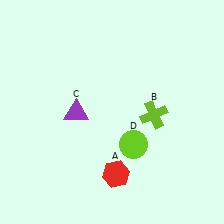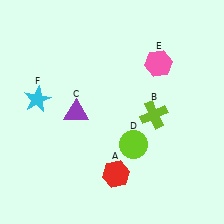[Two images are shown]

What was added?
A pink hexagon (E), a cyan star (F) were added in Image 2.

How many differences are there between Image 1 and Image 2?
There are 2 differences between the two images.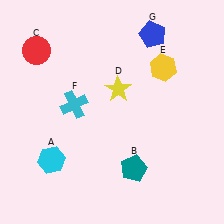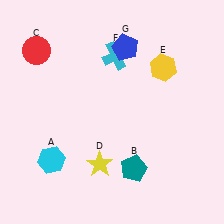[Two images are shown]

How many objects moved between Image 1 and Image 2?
3 objects moved between the two images.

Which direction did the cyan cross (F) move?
The cyan cross (F) moved up.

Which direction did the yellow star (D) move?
The yellow star (D) moved down.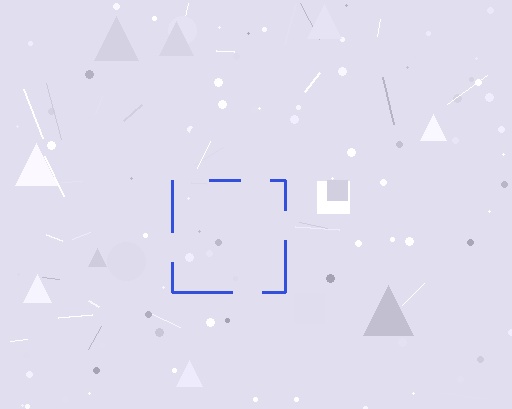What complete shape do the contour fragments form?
The contour fragments form a square.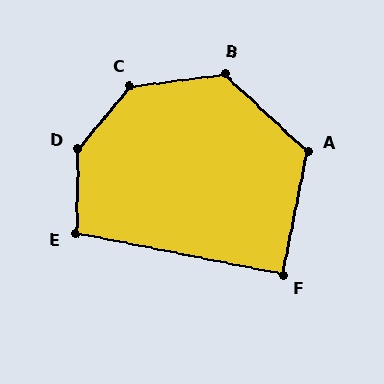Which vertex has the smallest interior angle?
F, at approximately 90 degrees.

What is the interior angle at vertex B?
Approximately 129 degrees (obtuse).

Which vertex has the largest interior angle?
D, at approximately 140 degrees.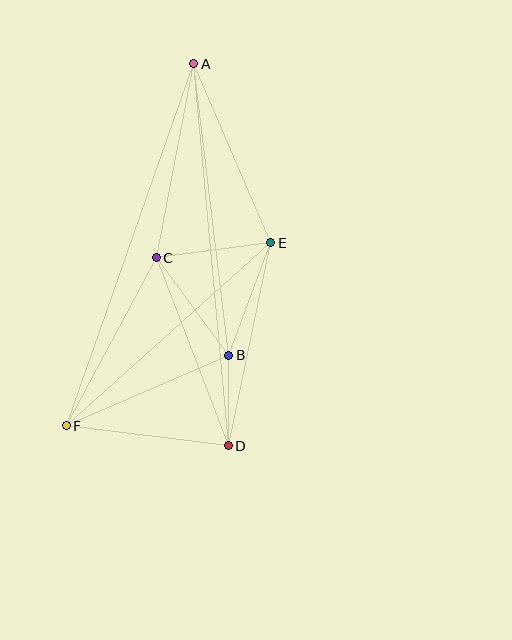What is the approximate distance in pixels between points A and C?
The distance between A and C is approximately 198 pixels.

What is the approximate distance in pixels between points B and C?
The distance between B and C is approximately 121 pixels.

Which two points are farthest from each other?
Points A and F are farthest from each other.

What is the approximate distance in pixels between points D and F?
The distance between D and F is approximately 163 pixels.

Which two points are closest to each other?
Points B and D are closest to each other.